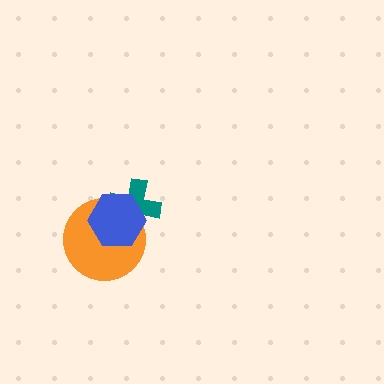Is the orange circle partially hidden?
Yes, it is partially covered by another shape.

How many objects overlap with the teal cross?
2 objects overlap with the teal cross.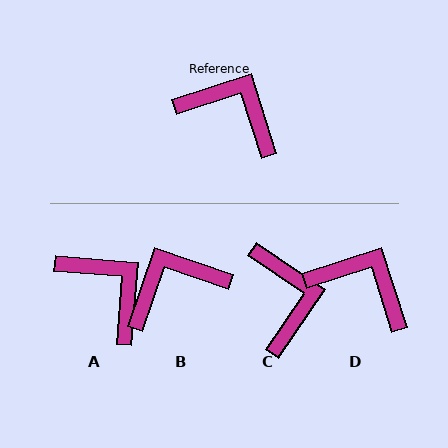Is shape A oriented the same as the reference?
No, it is off by about 22 degrees.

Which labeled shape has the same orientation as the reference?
D.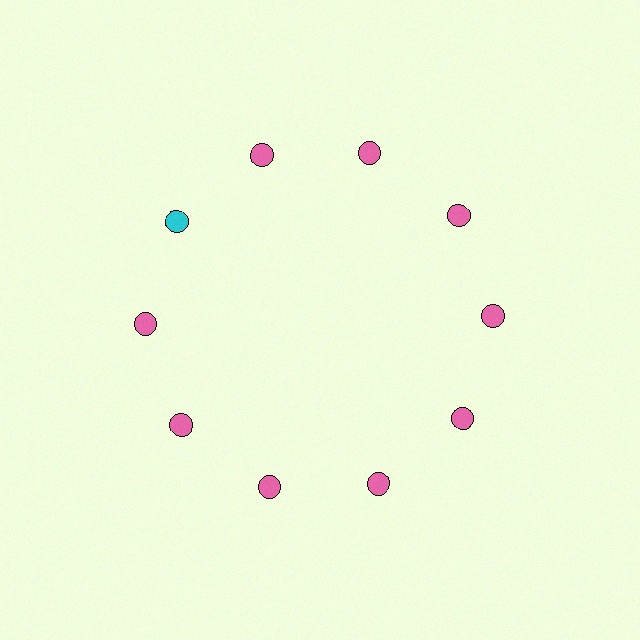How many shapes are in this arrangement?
There are 10 shapes arranged in a ring pattern.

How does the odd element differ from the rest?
It has a different color: cyan instead of pink.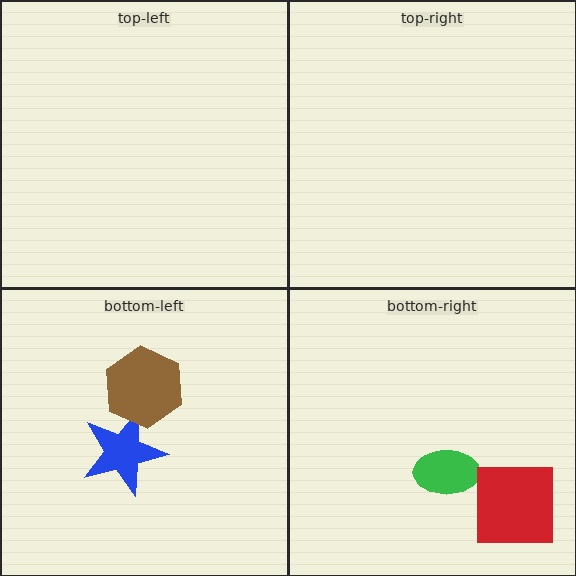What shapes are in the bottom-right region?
The green ellipse, the red square.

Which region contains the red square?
The bottom-right region.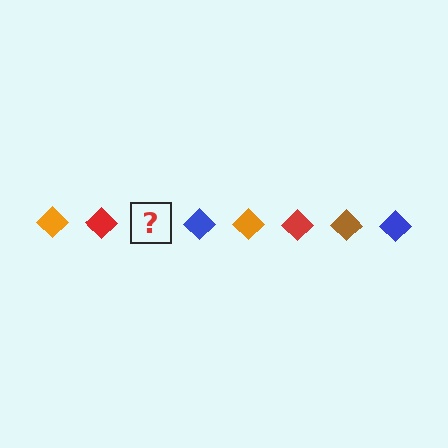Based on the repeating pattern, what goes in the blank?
The blank should be a brown diamond.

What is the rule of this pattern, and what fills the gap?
The rule is that the pattern cycles through orange, red, brown, blue diamonds. The gap should be filled with a brown diamond.